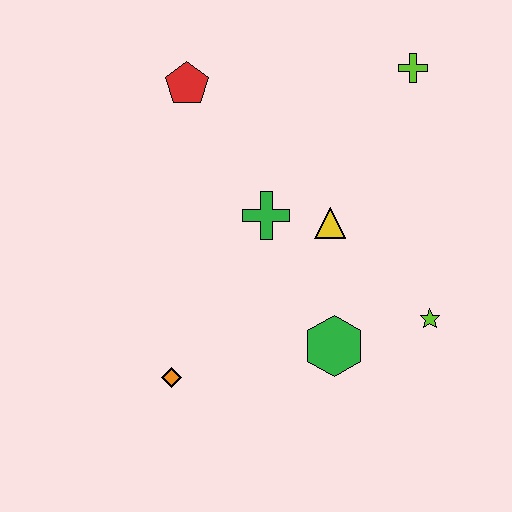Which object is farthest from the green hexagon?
The red pentagon is farthest from the green hexagon.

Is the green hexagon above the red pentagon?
No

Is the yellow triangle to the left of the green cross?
No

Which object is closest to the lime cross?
The yellow triangle is closest to the lime cross.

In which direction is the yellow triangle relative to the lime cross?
The yellow triangle is below the lime cross.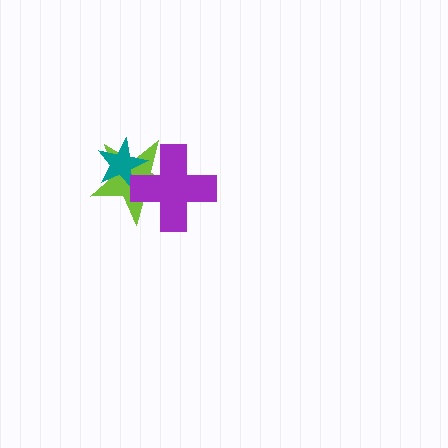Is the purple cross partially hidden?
No, no other shape covers it.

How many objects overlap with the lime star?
2 objects overlap with the lime star.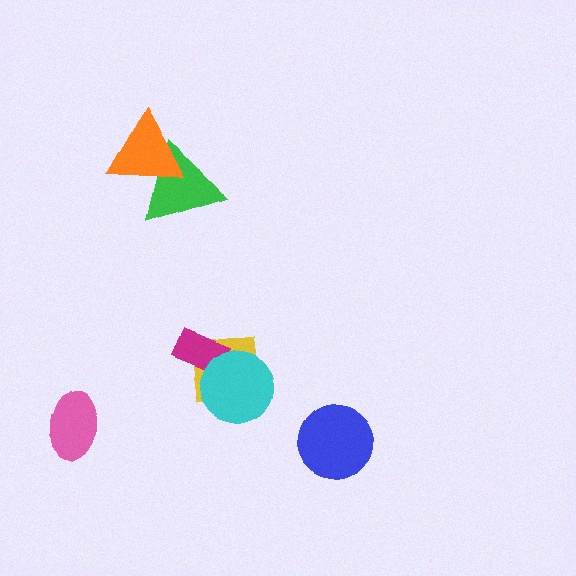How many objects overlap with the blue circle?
0 objects overlap with the blue circle.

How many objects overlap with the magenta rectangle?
2 objects overlap with the magenta rectangle.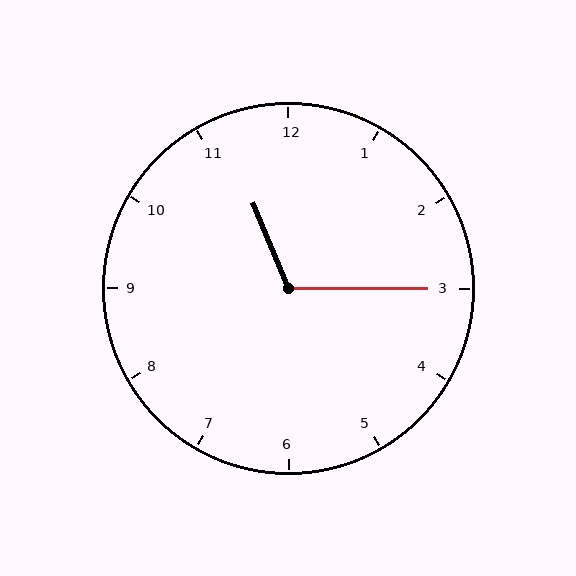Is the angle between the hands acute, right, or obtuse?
It is obtuse.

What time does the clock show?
11:15.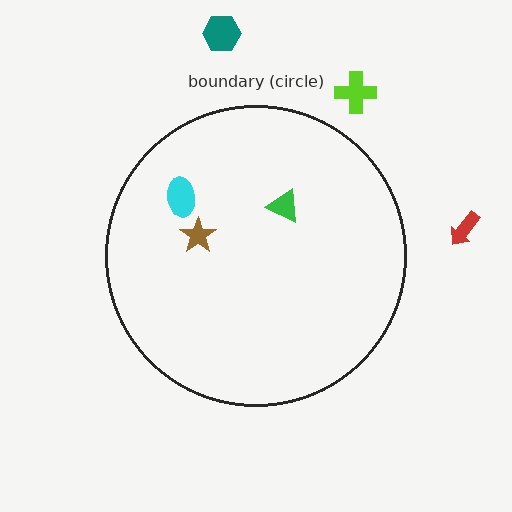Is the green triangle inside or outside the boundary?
Inside.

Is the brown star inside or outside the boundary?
Inside.